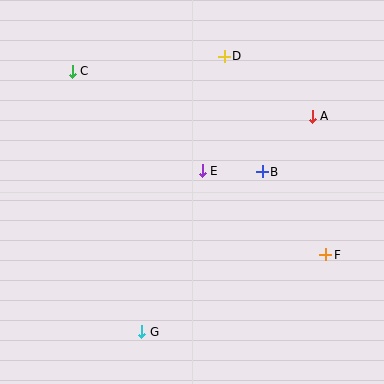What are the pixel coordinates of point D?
Point D is at (224, 56).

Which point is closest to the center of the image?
Point E at (202, 171) is closest to the center.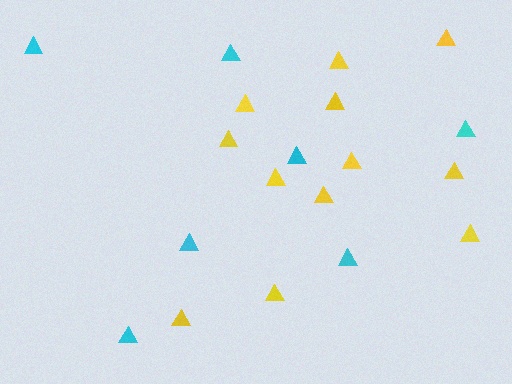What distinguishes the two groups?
There are 2 groups: one group of yellow triangles (12) and one group of cyan triangles (7).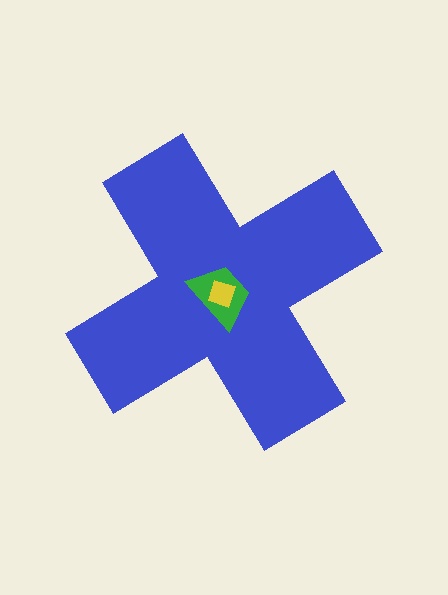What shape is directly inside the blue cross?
The green trapezoid.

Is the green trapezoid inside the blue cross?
Yes.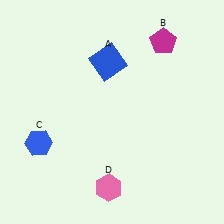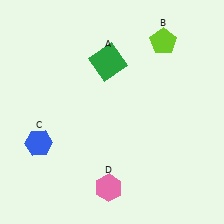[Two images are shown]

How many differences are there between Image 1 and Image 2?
There are 2 differences between the two images.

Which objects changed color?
A changed from blue to green. B changed from magenta to lime.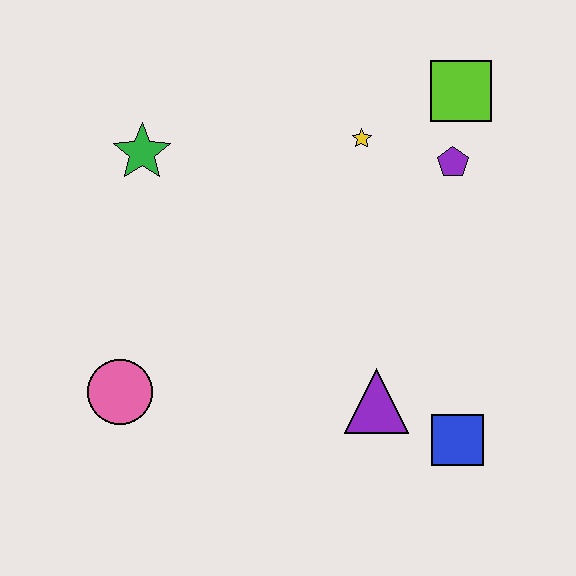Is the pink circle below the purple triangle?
No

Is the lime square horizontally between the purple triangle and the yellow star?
No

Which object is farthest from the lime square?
The pink circle is farthest from the lime square.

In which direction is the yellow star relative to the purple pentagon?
The yellow star is to the left of the purple pentagon.